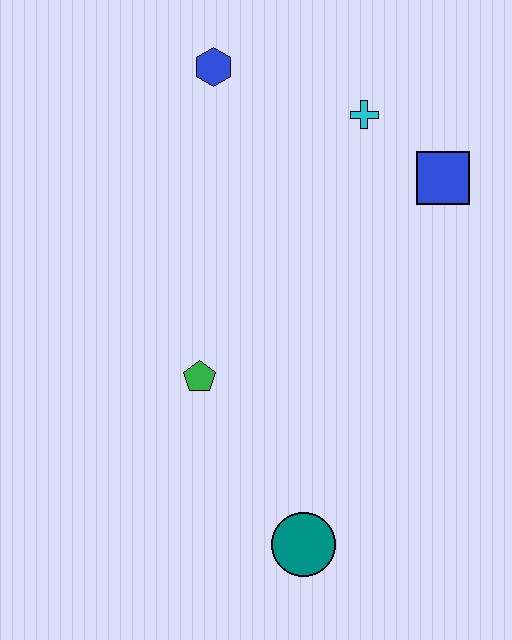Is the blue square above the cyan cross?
No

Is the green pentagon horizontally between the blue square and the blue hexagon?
No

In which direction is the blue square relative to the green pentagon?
The blue square is to the right of the green pentagon.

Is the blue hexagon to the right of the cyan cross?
No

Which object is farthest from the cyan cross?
The teal circle is farthest from the cyan cross.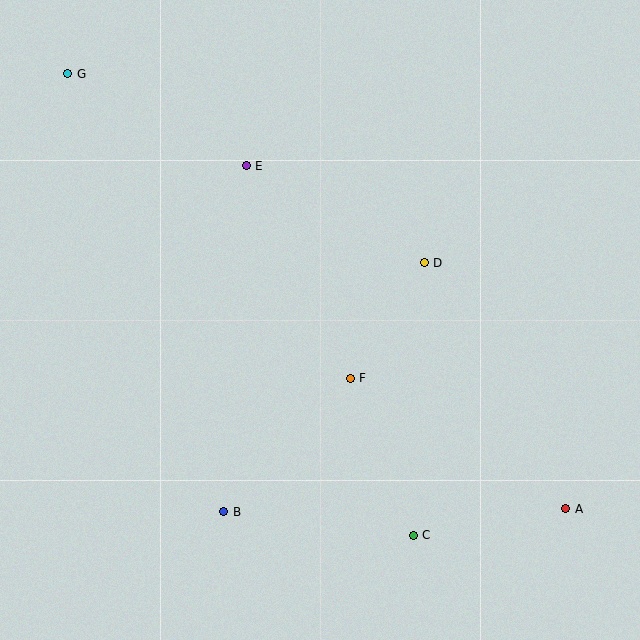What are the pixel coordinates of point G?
Point G is at (68, 74).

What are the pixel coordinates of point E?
Point E is at (246, 166).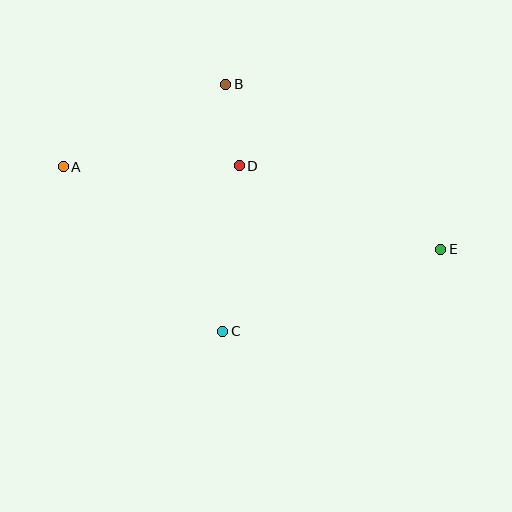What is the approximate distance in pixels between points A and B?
The distance between A and B is approximately 182 pixels.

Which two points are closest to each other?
Points B and D are closest to each other.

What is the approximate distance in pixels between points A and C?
The distance between A and C is approximately 229 pixels.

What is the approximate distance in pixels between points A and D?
The distance between A and D is approximately 176 pixels.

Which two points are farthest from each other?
Points A and E are farthest from each other.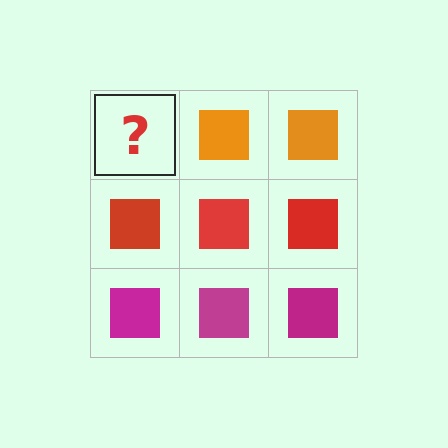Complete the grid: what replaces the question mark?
The question mark should be replaced with an orange square.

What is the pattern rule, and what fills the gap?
The rule is that each row has a consistent color. The gap should be filled with an orange square.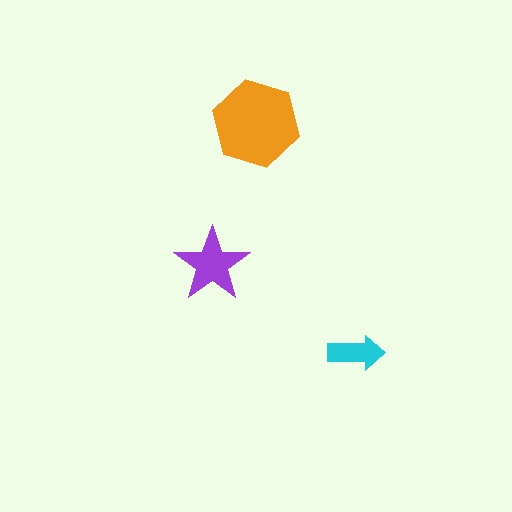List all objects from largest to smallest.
The orange hexagon, the purple star, the cyan arrow.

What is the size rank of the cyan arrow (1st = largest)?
3rd.